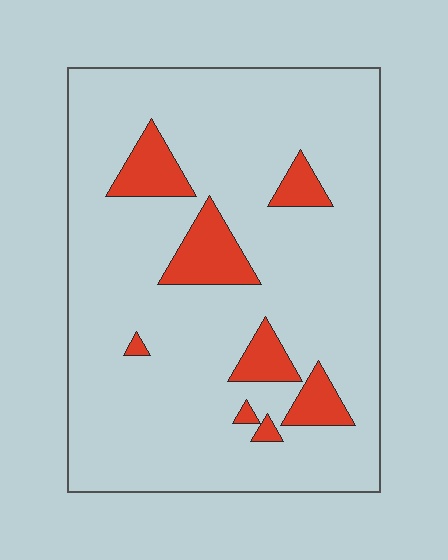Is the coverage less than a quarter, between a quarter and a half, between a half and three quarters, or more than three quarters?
Less than a quarter.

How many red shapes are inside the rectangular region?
8.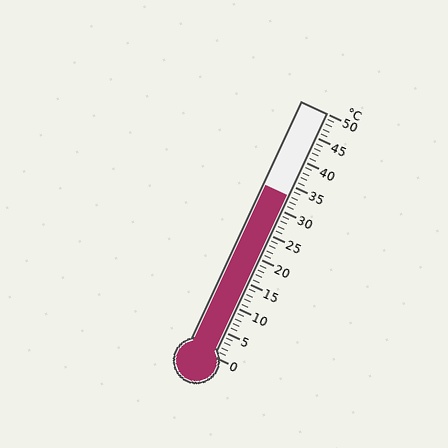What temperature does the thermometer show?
The thermometer shows approximately 33°C.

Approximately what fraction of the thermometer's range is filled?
The thermometer is filled to approximately 65% of its range.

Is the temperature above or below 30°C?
The temperature is above 30°C.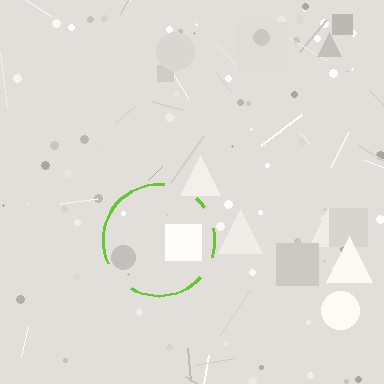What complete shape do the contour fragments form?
The contour fragments form a circle.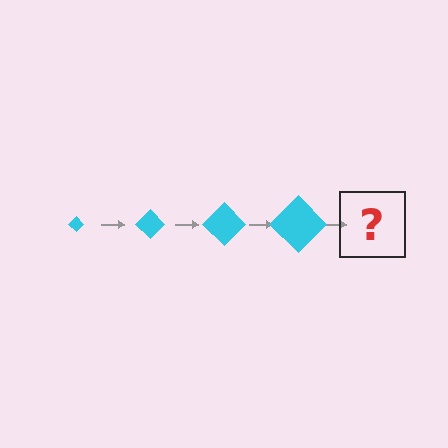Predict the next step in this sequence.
The next step is a cyan diamond, larger than the previous one.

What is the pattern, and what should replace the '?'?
The pattern is that the diamond gets progressively larger each step. The '?' should be a cyan diamond, larger than the previous one.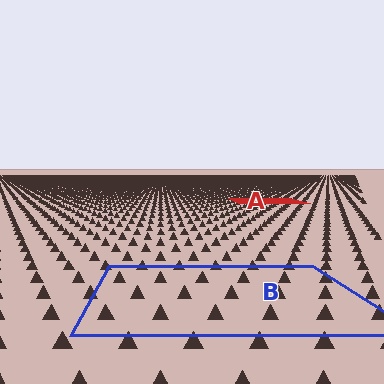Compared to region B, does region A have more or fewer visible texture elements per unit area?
Region A has more texture elements per unit area — they are packed more densely because it is farther away.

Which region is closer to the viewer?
Region B is closer. The texture elements there are larger and more spread out.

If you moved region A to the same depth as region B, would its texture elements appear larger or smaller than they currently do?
They would appear larger. At a closer depth, the same texture elements are projected at a bigger on-screen size.